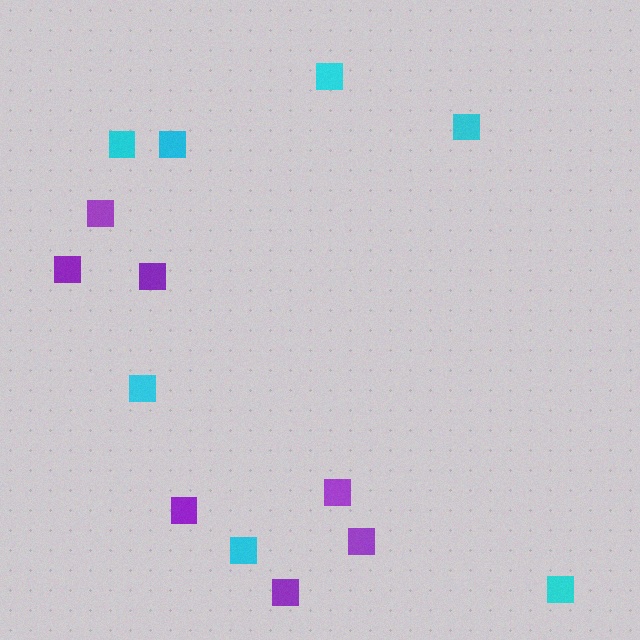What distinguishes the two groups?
There are 2 groups: one group of cyan squares (7) and one group of purple squares (7).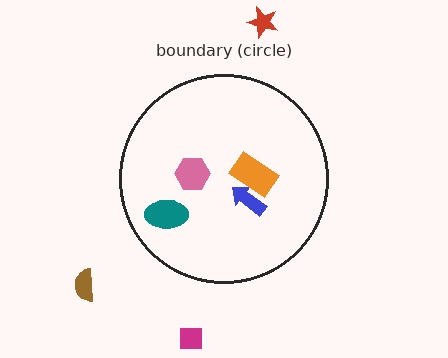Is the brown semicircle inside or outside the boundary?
Outside.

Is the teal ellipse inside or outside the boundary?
Inside.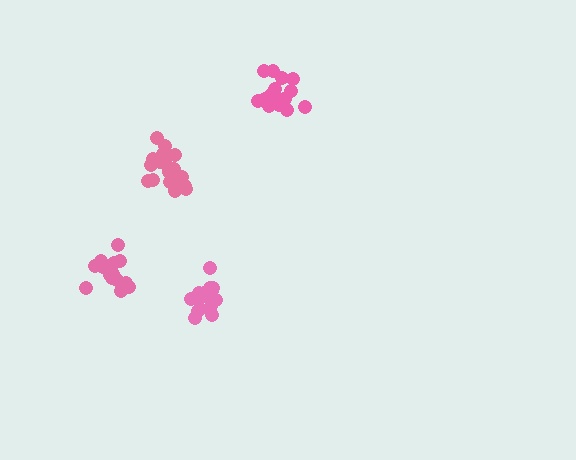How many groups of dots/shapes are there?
There are 4 groups.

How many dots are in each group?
Group 1: 20 dots, Group 2: 14 dots, Group 3: 15 dots, Group 4: 17 dots (66 total).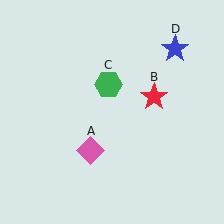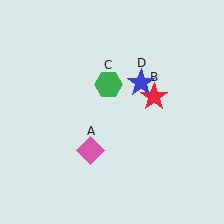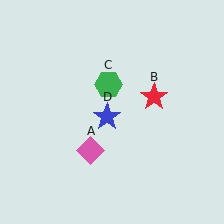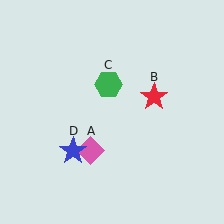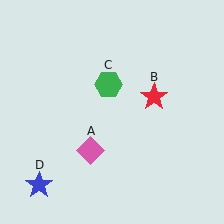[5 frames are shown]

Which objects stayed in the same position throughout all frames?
Pink diamond (object A) and red star (object B) and green hexagon (object C) remained stationary.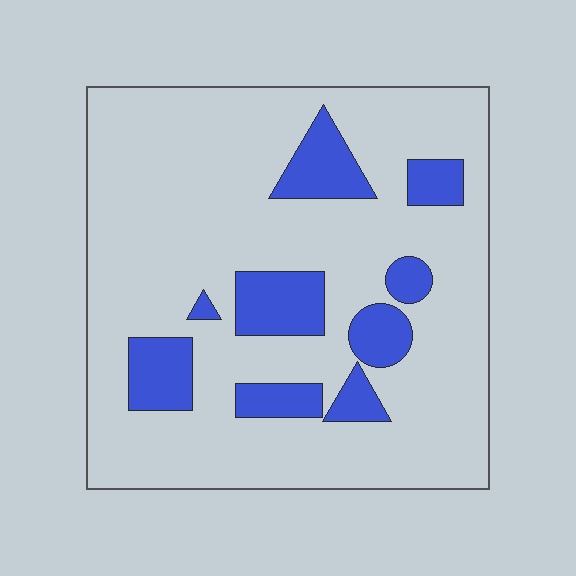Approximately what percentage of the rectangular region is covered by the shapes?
Approximately 20%.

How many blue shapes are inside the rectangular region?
9.